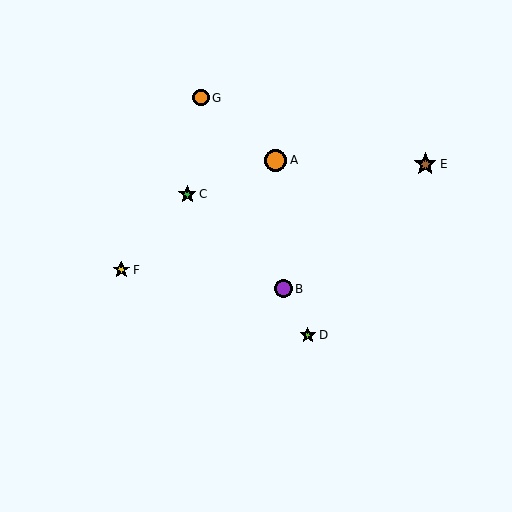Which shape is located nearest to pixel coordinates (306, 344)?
The lime star (labeled D) at (308, 335) is nearest to that location.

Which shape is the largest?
The brown star (labeled E) is the largest.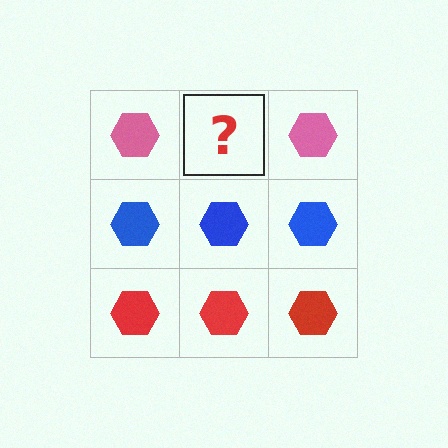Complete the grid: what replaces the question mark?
The question mark should be replaced with a pink hexagon.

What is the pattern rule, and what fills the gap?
The rule is that each row has a consistent color. The gap should be filled with a pink hexagon.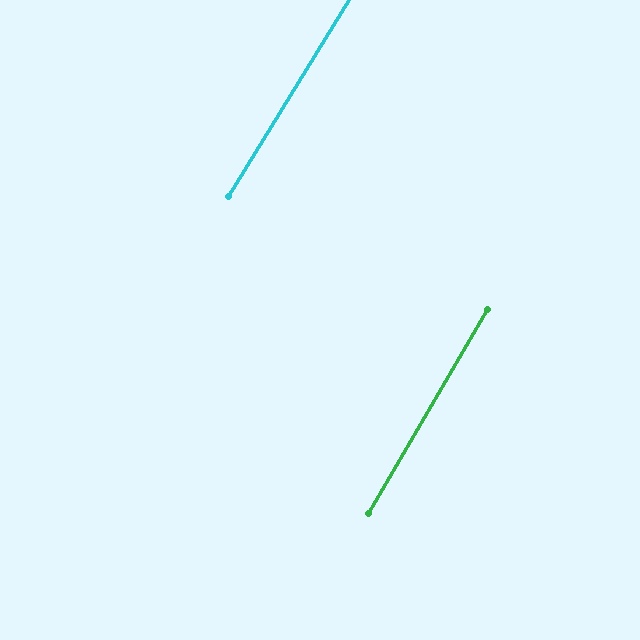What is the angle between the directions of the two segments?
Approximately 1 degree.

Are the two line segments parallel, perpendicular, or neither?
Parallel — their directions differ by only 1.1°.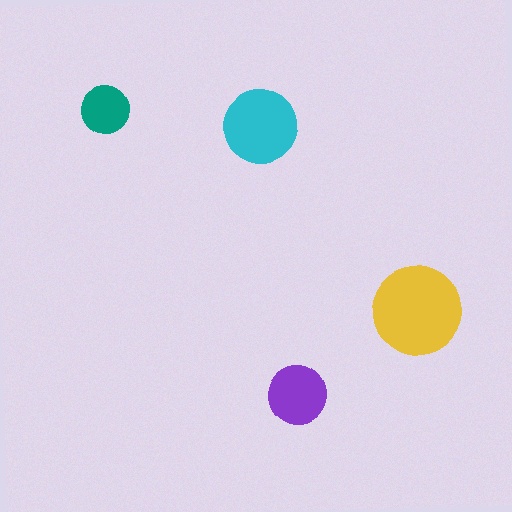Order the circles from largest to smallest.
the yellow one, the cyan one, the purple one, the teal one.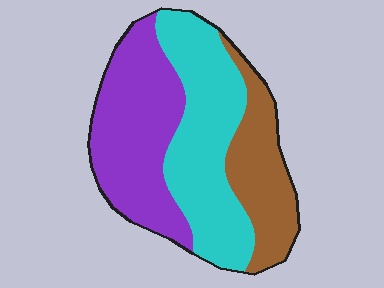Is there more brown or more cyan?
Cyan.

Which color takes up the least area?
Brown, at roughly 25%.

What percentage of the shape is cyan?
Cyan takes up about two fifths (2/5) of the shape.